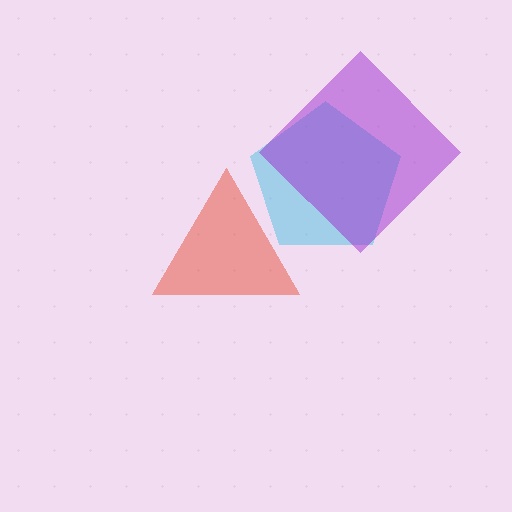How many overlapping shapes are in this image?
There are 3 overlapping shapes in the image.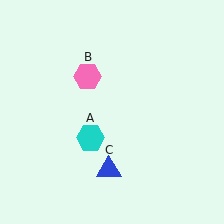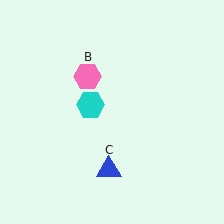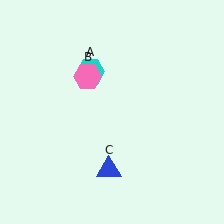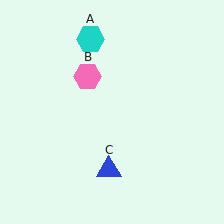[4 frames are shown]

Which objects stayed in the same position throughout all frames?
Pink hexagon (object B) and blue triangle (object C) remained stationary.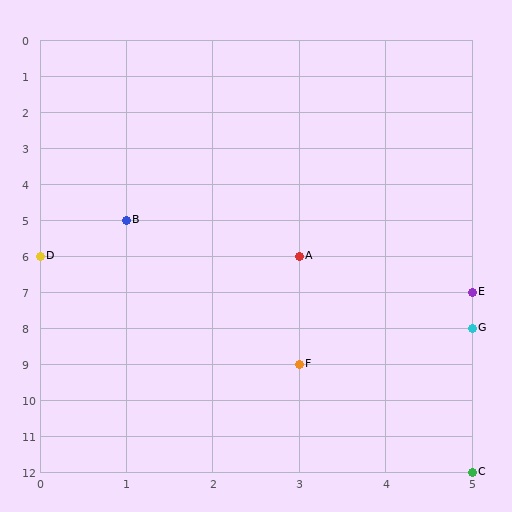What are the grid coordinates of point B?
Point B is at grid coordinates (1, 5).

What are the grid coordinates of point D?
Point D is at grid coordinates (0, 6).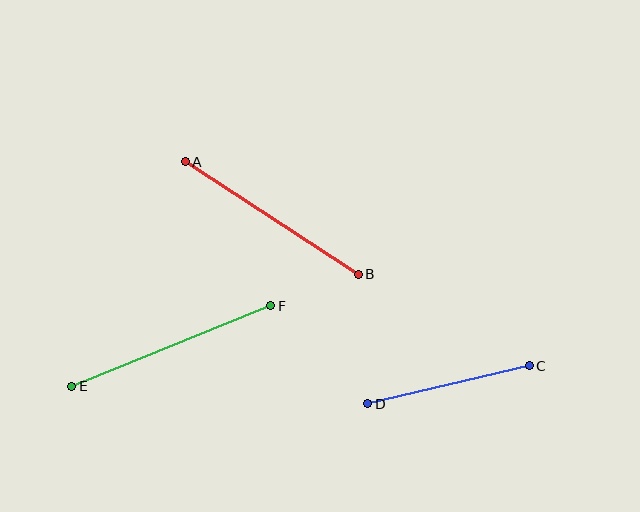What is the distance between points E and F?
The distance is approximately 215 pixels.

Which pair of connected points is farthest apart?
Points E and F are farthest apart.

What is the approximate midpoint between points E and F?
The midpoint is at approximately (171, 346) pixels.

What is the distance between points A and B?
The distance is approximately 206 pixels.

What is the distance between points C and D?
The distance is approximately 166 pixels.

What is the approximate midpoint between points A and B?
The midpoint is at approximately (272, 218) pixels.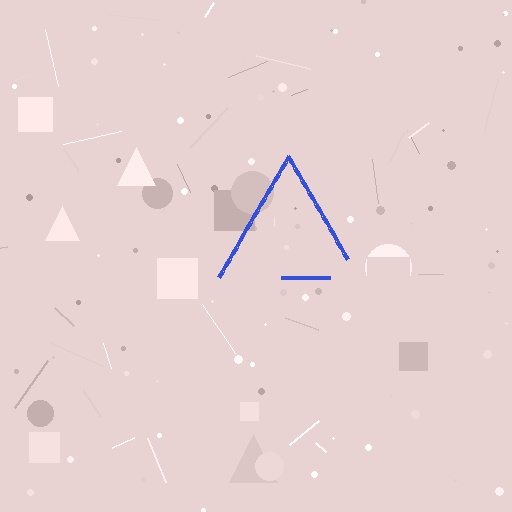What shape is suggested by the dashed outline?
The dashed outline suggests a triangle.